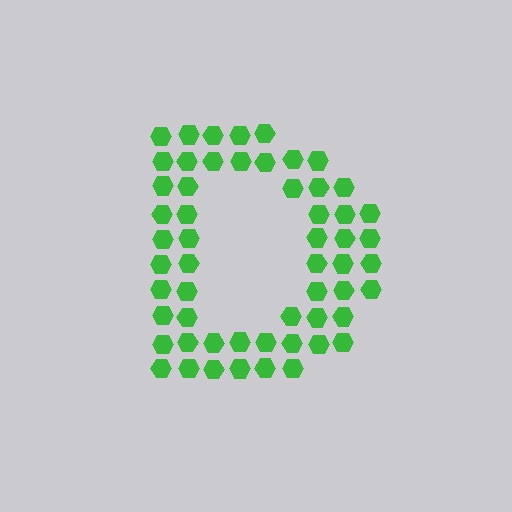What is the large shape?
The large shape is the letter D.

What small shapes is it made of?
It is made of small hexagons.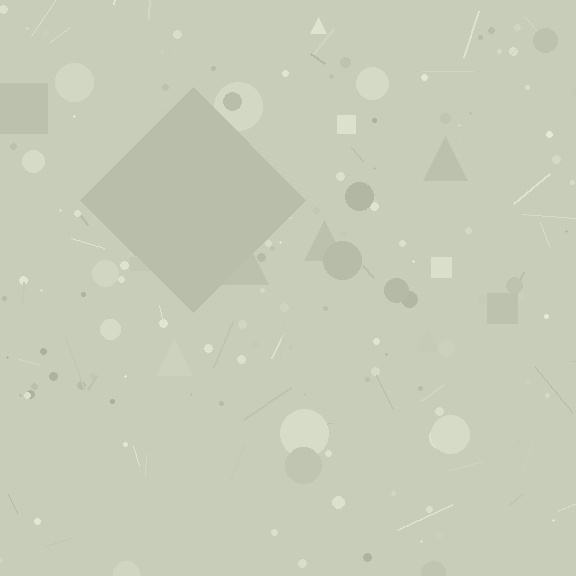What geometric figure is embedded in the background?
A diamond is embedded in the background.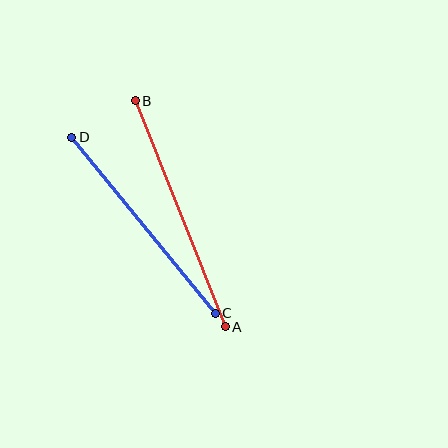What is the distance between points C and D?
The distance is approximately 227 pixels.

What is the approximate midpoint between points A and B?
The midpoint is at approximately (180, 214) pixels.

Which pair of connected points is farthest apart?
Points A and B are farthest apart.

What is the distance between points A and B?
The distance is approximately 243 pixels.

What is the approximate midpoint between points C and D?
The midpoint is at approximately (143, 225) pixels.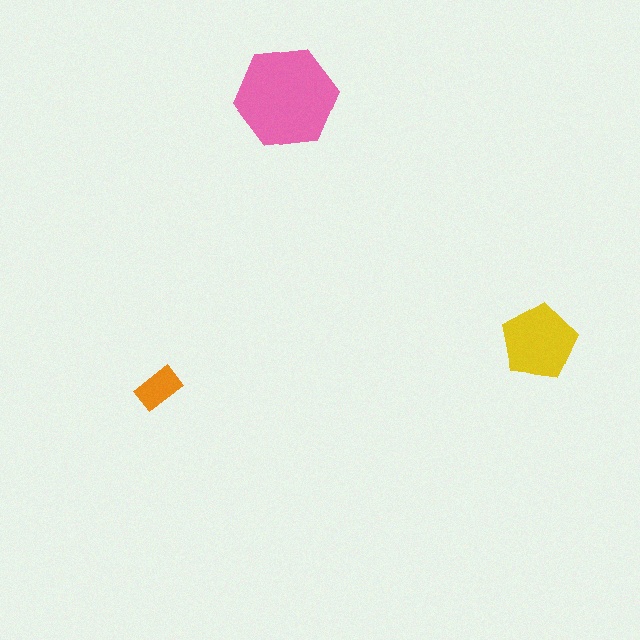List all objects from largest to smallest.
The pink hexagon, the yellow pentagon, the orange rectangle.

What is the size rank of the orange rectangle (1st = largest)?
3rd.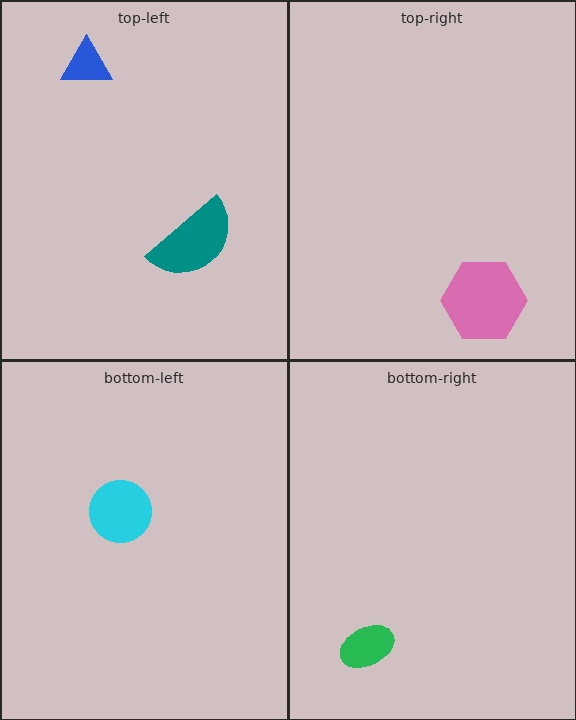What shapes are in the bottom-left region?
The cyan circle.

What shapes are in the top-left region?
The blue triangle, the teal semicircle.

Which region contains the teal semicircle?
The top-left region.